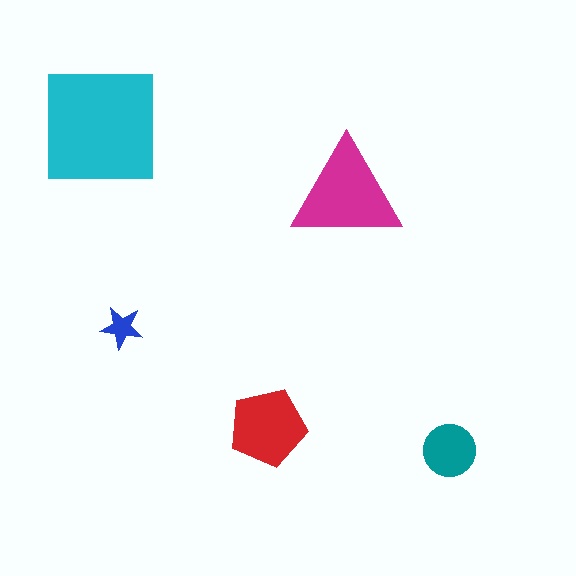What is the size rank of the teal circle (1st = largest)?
4th.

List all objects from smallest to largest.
The blue star, the teal circle, the red pentagon, the magenta triangle, the cyan square.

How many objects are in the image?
There are 5 objects in the image.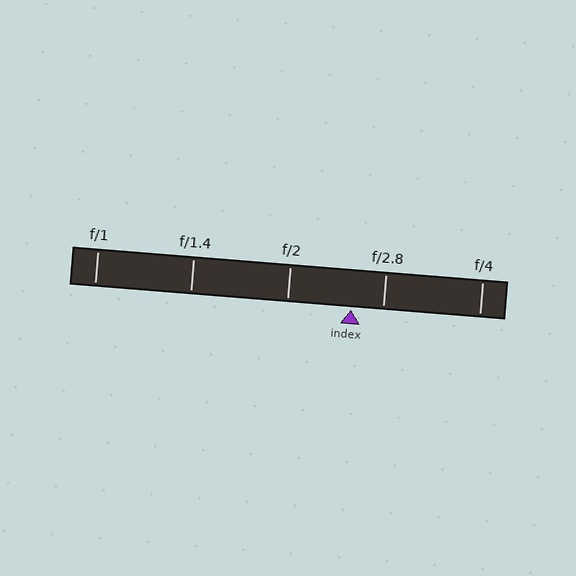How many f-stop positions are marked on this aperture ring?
There are 5 f-stop positions marked.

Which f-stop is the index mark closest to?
The index mark is closest to f/2.8.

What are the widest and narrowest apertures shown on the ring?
The widest aperture shown is f/1 and the narrowest is f/4.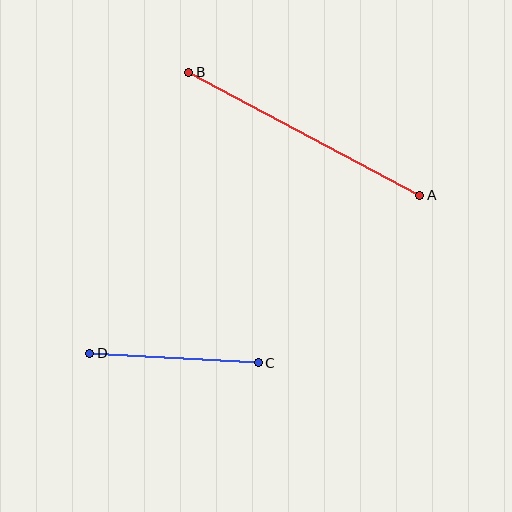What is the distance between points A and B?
The distance is approximately 262 pixels.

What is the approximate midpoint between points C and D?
The midpoint is at approximately (174, 358) pixels.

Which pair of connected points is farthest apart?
Points A and B are farthest apart.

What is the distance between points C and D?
The distance is approximately 169 pixels.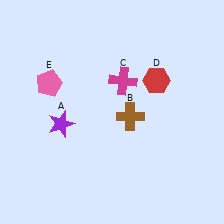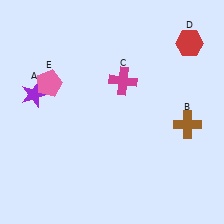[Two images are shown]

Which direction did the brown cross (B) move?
The brown cross (B) moved right.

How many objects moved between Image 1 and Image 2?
3 objects moved between the two images.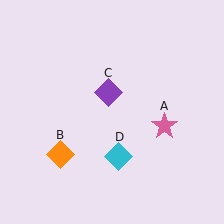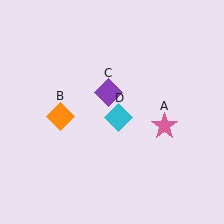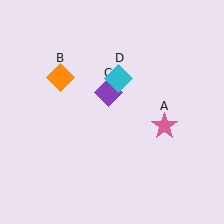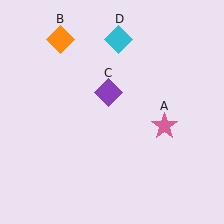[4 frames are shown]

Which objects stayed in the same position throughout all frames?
Pink star (object A) and purple diamond (object C) remained stationary.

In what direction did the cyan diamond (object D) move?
The cyan diamond (object D) moved up.